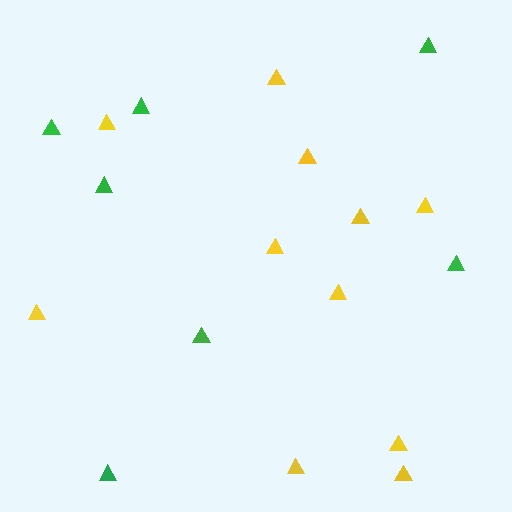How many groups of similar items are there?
There are 2 groups: one group of green triangles (7) and one group of yellow triangles (11).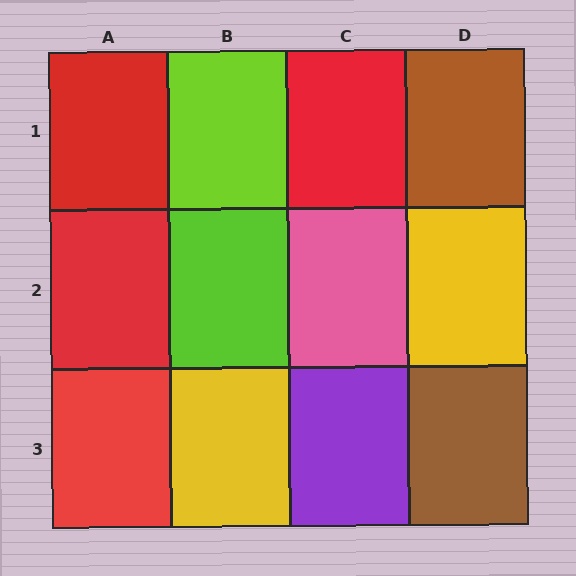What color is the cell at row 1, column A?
Red.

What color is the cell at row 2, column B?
Lime.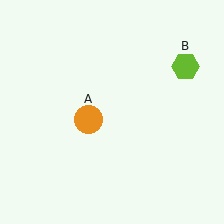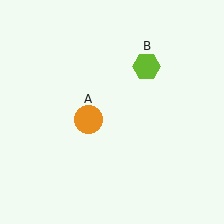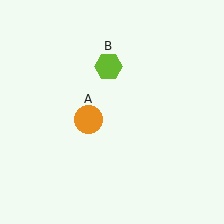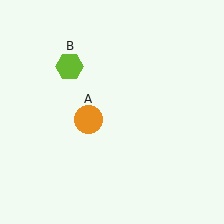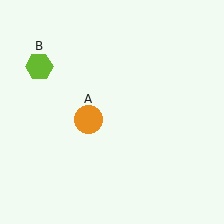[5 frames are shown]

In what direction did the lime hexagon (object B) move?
The lime hexagon (object B) moved left.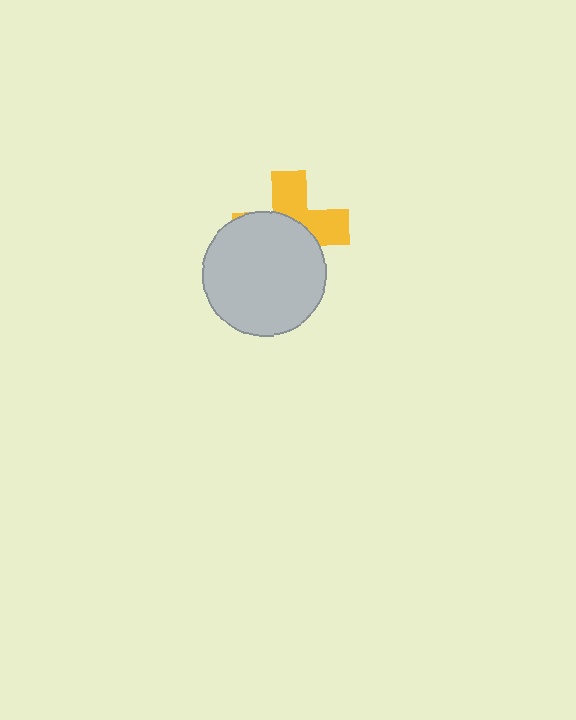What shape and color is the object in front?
The object in front is a light gray circle.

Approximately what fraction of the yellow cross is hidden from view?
Roughly 57% of the yellow cross is hidden behind the light gray circle.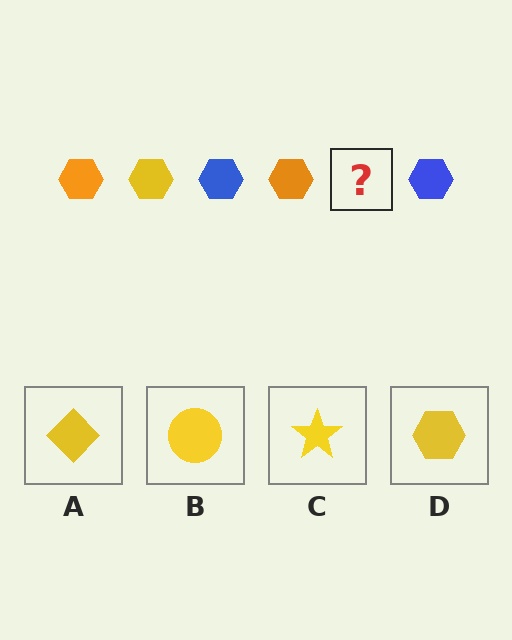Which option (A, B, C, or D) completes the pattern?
D.